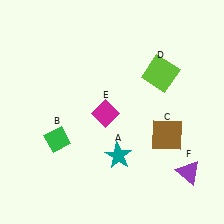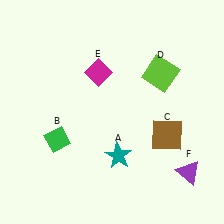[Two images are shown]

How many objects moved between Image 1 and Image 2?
1 object moved between the two images.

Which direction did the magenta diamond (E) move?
The magenta diamond (E) moved up.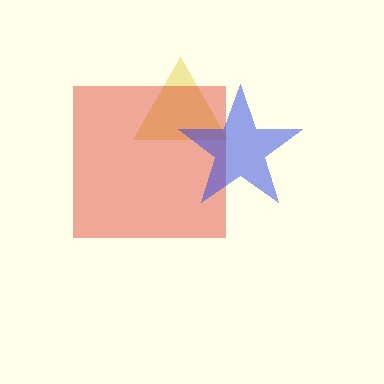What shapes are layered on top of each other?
The layered shapes are: a yellow triangle, a red square, a blue star.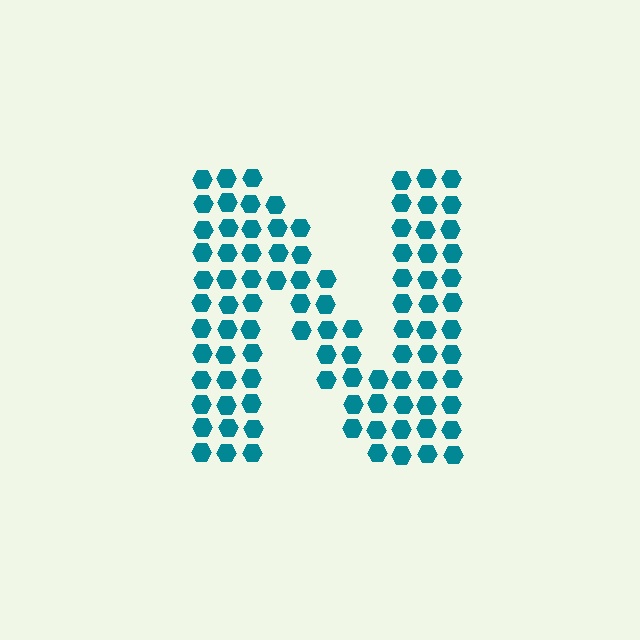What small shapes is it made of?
It is made of small hexagons.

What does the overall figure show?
The overall figure shows the letter N.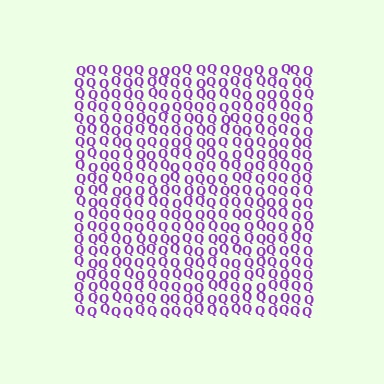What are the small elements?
The small elements are letter Q's.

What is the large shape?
The large shape is a square.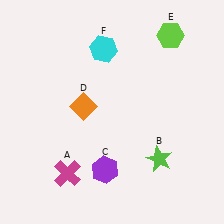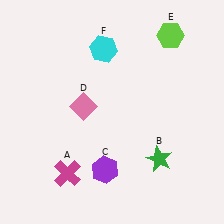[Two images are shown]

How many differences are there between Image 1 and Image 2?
There are 2 differences between the two images.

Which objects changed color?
B changed from lime to green. D changed from orange to pink.